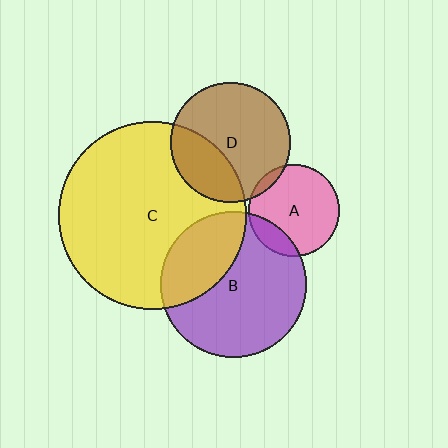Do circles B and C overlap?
Yes.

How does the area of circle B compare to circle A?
Approximately 2.6 times.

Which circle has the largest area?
Circle C (yellow).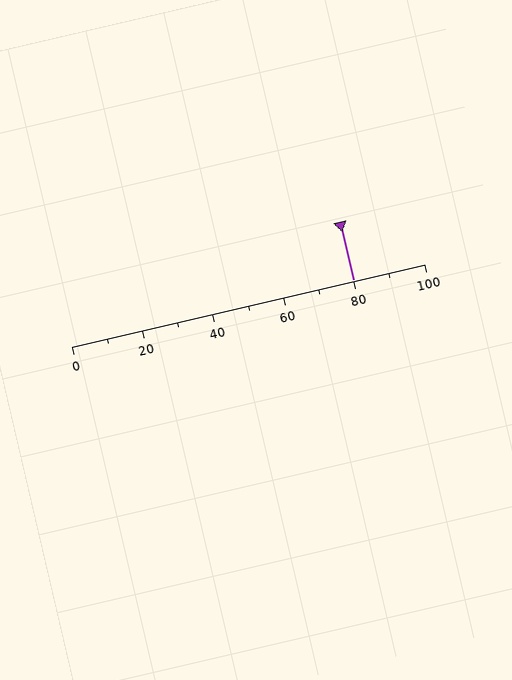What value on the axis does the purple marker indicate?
The marker indicates approximately 80.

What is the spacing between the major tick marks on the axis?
The major ticks are spaced 20 apart.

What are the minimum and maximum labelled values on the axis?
The axis runs from 0 to 100.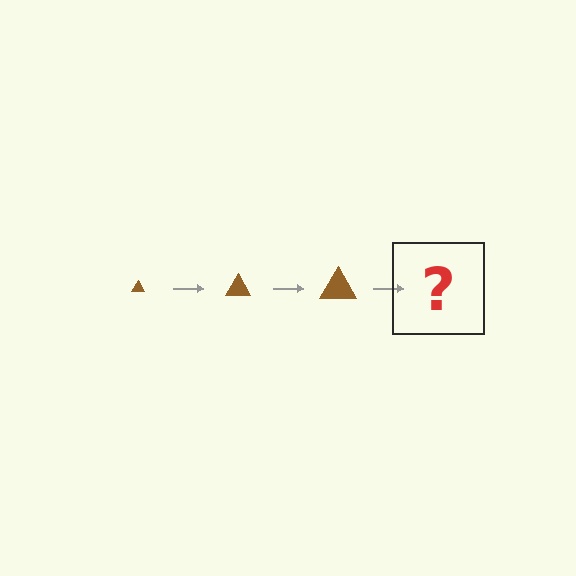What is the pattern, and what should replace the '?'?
The pattern is that the triangle gets progressively larger each step. The '?' should be a brown triangle, larger than the previous one.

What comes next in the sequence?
The next element should be a brown triangle, larger than the previous one.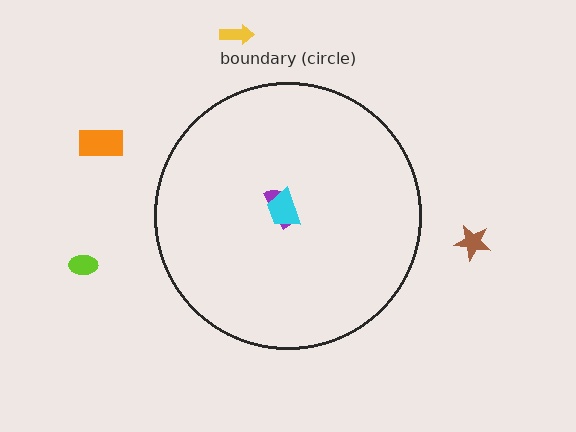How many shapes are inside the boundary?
2 inside, 4 outside.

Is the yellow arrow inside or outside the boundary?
Outside.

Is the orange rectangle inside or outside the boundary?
Outside.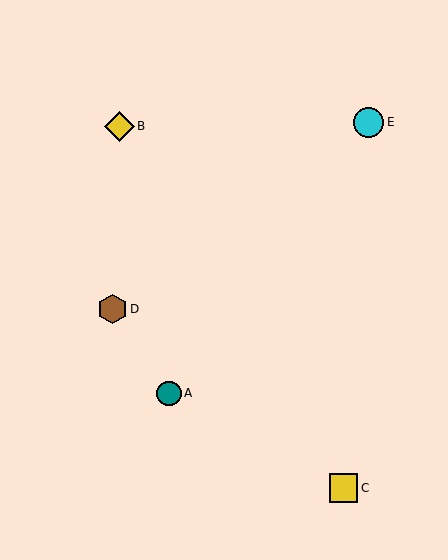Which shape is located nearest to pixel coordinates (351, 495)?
The yellow square (labeled C) at (344, 488) is nearest to that location.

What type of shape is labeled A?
Shape A is a teal circle.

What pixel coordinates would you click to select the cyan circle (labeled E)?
Click at (369, 122) to select the cyan circle E.